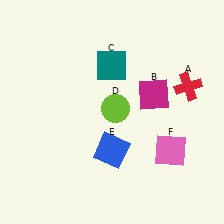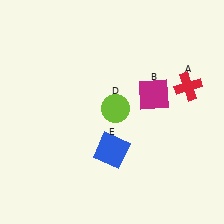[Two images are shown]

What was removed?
The teal square (C), the pink square (F) were removed in Image 2.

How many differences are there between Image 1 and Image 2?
There are 2 differences between the two images.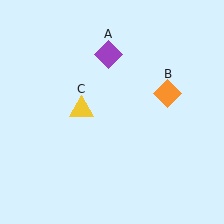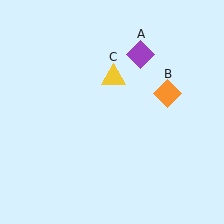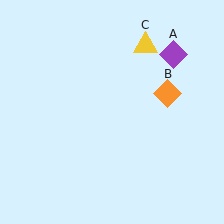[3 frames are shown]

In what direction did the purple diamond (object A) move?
The purple diamond (object A) moved right.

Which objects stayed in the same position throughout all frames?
Orange diamond (object B) remained stationary.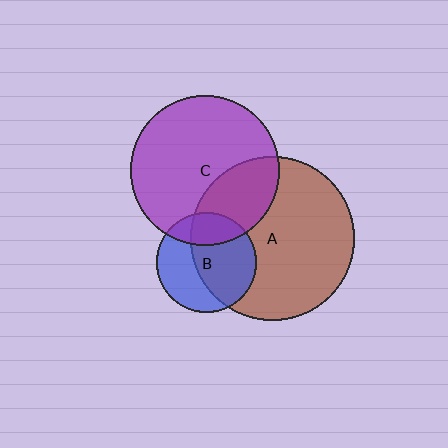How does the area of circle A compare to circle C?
Approximately 1.2 times.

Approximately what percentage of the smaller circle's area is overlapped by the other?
Approximately 25%.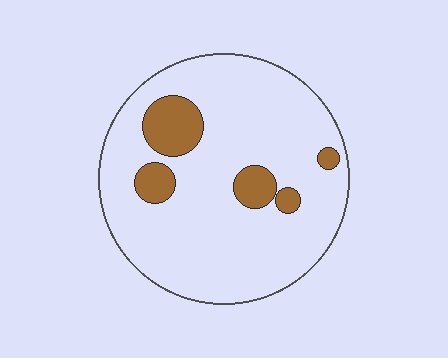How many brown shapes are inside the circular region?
5.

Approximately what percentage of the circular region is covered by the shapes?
Approximately 15%.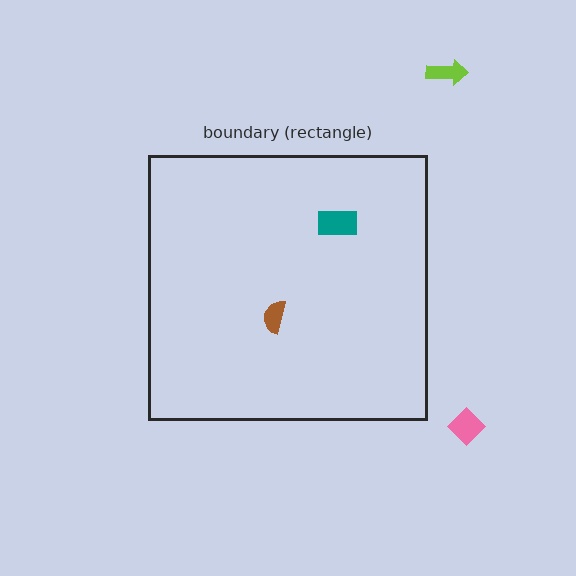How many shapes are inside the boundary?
2 inside, 2 outside.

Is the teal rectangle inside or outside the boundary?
Inside.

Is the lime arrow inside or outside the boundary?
Outside.